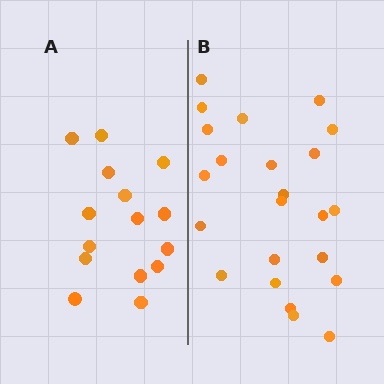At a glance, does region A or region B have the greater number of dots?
Region B (the right region) has more dots.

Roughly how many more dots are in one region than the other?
Region B has roughly 8 or so more dots than region A.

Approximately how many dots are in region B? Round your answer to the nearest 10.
About 20 dots. (The exact count is 23, which rounds to 20.)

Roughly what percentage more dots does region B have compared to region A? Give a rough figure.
About 55% more.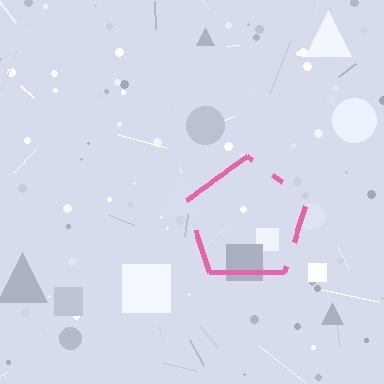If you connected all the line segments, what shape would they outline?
They would outline a pentagon.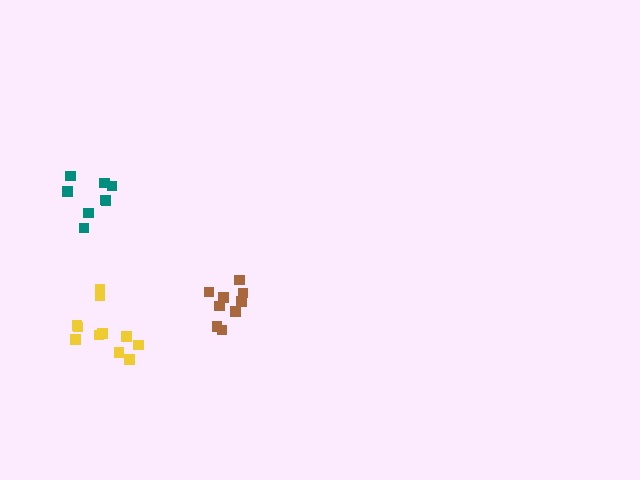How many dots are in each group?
Group 1: 8 dots, Group 2: 9 dots, Group 3: 11 dots (28 total).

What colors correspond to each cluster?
The clusters are colored: teal, brown, yellow.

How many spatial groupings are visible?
There are 3 spatial groupings.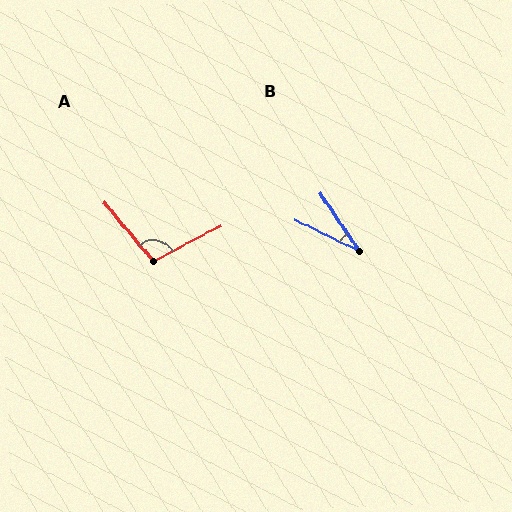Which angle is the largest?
A, at approximately 102 degrees.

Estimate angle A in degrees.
Approximately 102 degrees.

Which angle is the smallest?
B, at approximately 30 degrees.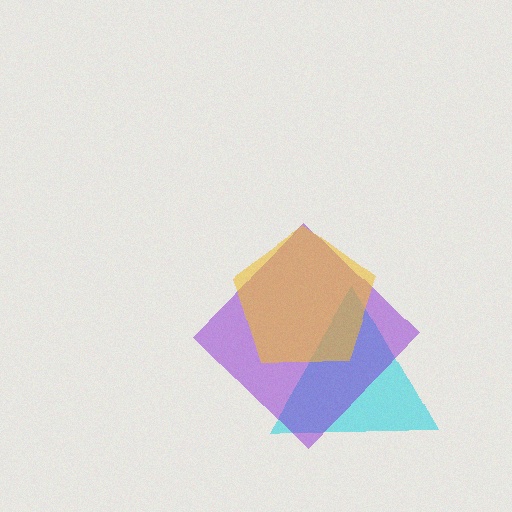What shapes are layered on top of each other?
The layered shapes are: a cyan triangle, a purple diamond, a yellow pentagon.